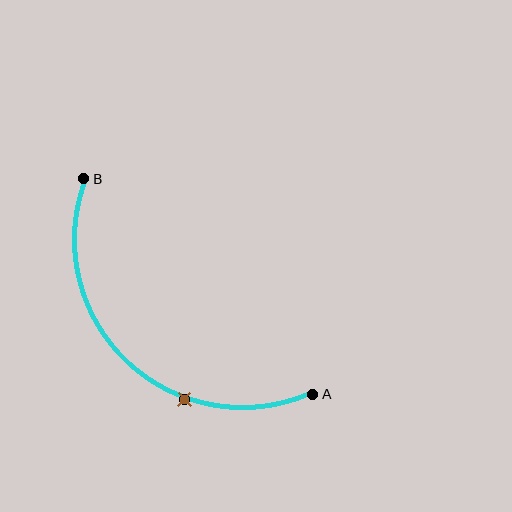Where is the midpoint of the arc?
The arc midpoint is the point on the curve farthest from the straight line joining A and B. It sits below and to the left of that line.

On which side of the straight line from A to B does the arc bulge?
The arc bulges below and to the left of the straight line connecting A and B.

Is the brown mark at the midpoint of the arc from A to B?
No. The brown mark lies on the arc but is closer to endpoint A. The arc midpoint would be at the point on the curve equidistant along the arc from both A and B.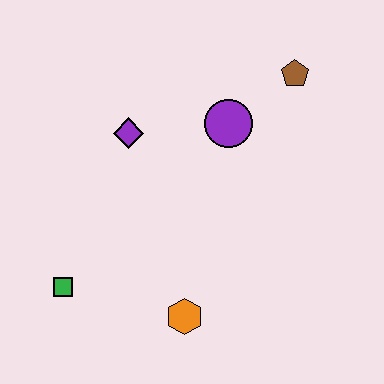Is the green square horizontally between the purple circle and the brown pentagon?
No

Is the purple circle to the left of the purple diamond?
No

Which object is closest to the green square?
The orange hexagon is closest to the green square.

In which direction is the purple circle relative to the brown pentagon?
The purple circle is to the left of the brown pentagon.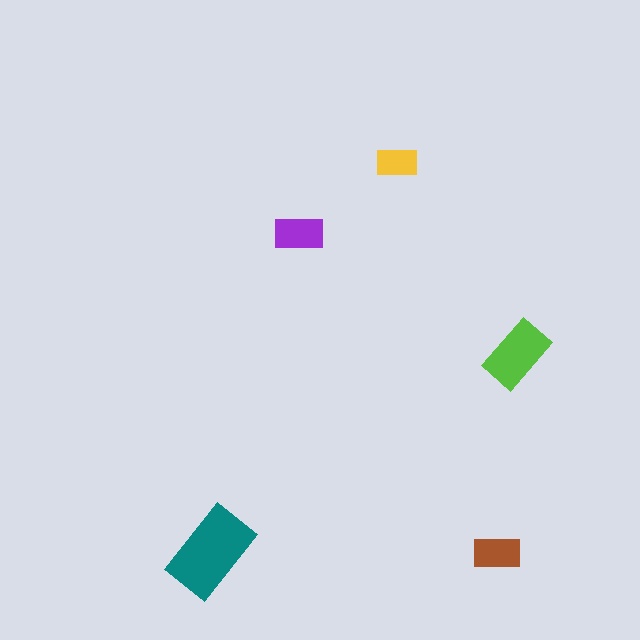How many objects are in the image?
There are 5 objects in the image.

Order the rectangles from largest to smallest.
the teal one, the lime one, the purple one, the brown one, the yellow one.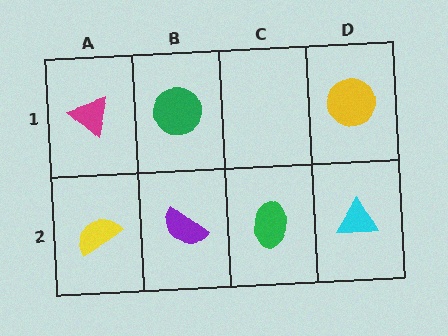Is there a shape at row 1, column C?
No, that cell is empty.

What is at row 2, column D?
A cyan triangle.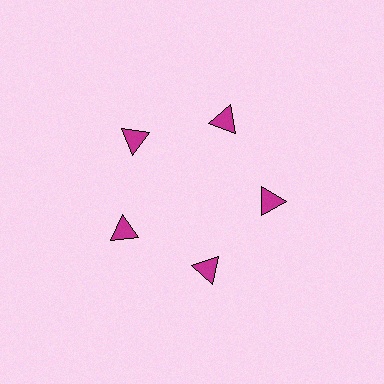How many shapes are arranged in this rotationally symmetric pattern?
There are 5 shapes, arranged in 5 groups of 1.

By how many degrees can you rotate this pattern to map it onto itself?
The pattern maps onto itself every 72 degrees of rotation.